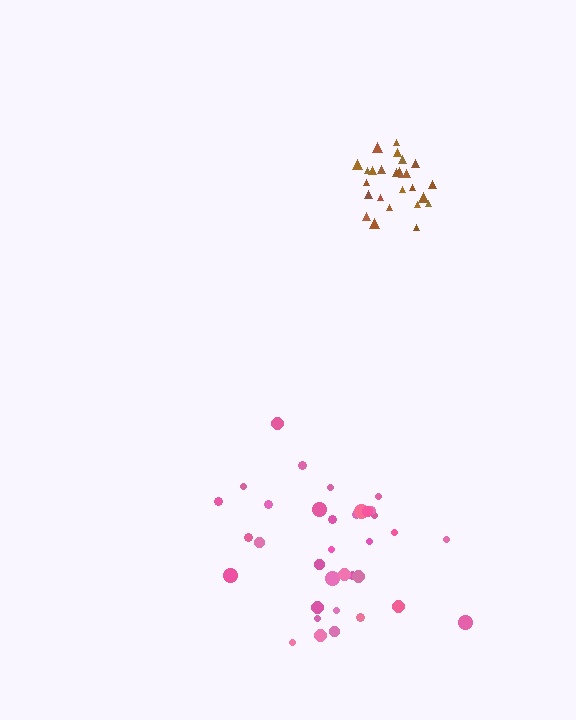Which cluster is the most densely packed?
Brown.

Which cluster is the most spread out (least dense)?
Pink.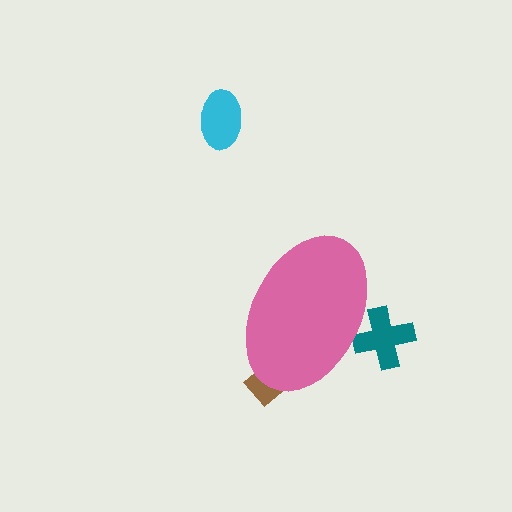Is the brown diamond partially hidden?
Yes, the brown diamond is partially hidden behind the pink ellipse.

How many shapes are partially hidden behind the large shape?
2 shapes are partially hidden.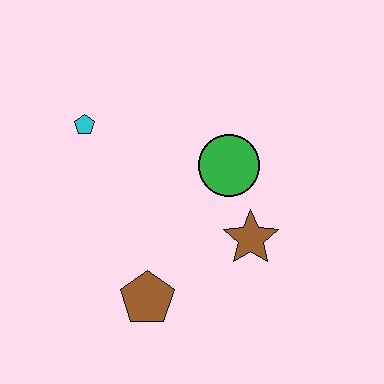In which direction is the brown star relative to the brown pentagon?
The brown star is to the right of the brown pentagon.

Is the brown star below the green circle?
Yes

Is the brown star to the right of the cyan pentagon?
Yes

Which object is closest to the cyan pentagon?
The green circle is closest to the cyan pentagon.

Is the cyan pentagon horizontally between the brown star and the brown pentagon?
No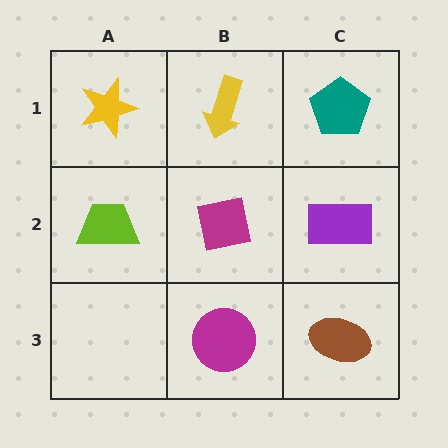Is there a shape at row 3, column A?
No, that cell is empty.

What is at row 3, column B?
A magenta circle.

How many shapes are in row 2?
3 shapes.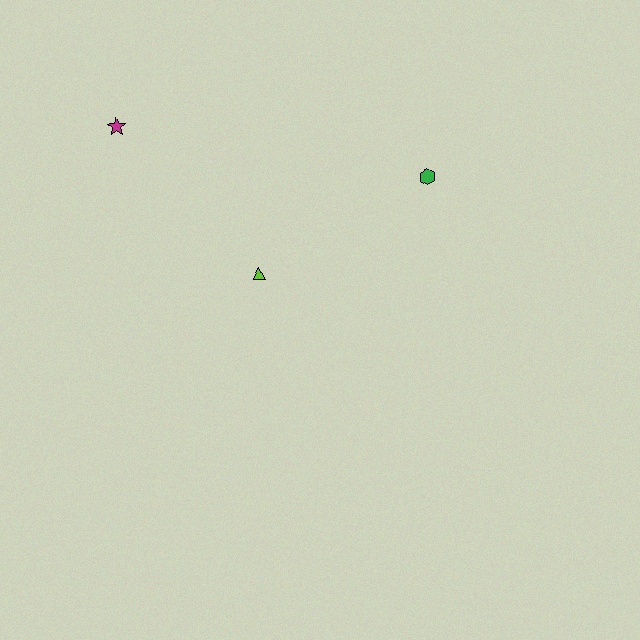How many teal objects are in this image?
There are no teal objects.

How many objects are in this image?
There are 3 objects.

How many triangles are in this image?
There is 1 triangle.